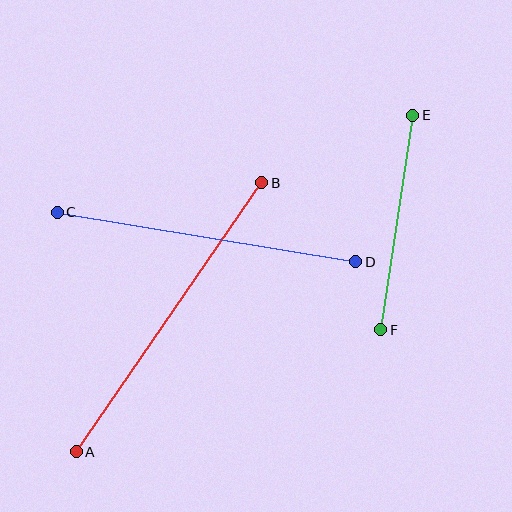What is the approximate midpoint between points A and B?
The midpoint is at approximately (169, 317) pixels.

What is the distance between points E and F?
The distance is approximately 217 pixels.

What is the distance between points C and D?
The distance is approximately 303 pixels.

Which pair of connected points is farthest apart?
Points A and B are farthest apart.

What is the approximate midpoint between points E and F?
The midpoint is at approximately (397, 222) pixels.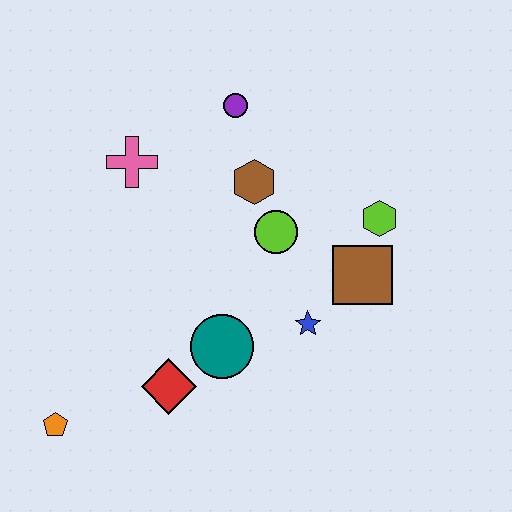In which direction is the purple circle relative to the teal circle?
The purple circle is above the teal circle.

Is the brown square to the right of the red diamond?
Yes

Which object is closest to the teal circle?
The red diamond is closest to the teal circle.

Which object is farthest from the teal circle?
The purple circle is farthest from the teal circle.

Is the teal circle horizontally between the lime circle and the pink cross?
Yes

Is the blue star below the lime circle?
Yes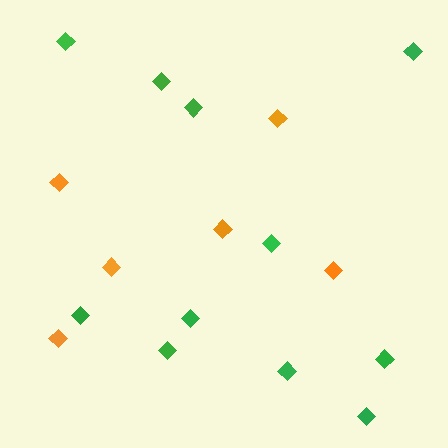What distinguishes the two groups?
There are 2 groups: one group of green diamonds (11) and one group of orange diamonds (6).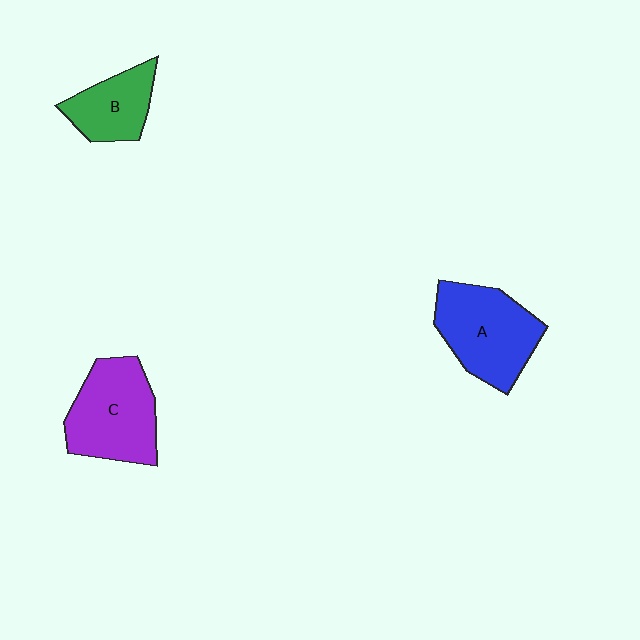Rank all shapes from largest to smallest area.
From largest to smallest: A (blue), C (purple), B (green).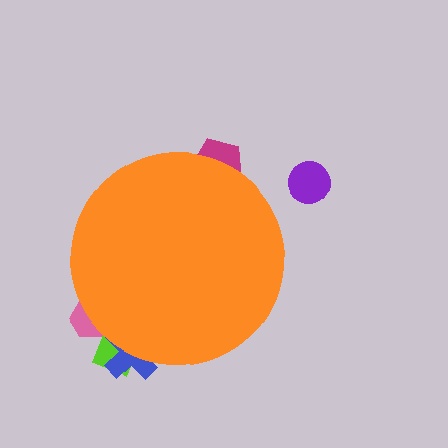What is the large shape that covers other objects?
An orange circle.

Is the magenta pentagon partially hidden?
Yes, the magenta pentagon is partially hidden behind the orange circle.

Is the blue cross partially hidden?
Yes, the blue cross is partially hidden behind the orange circle.